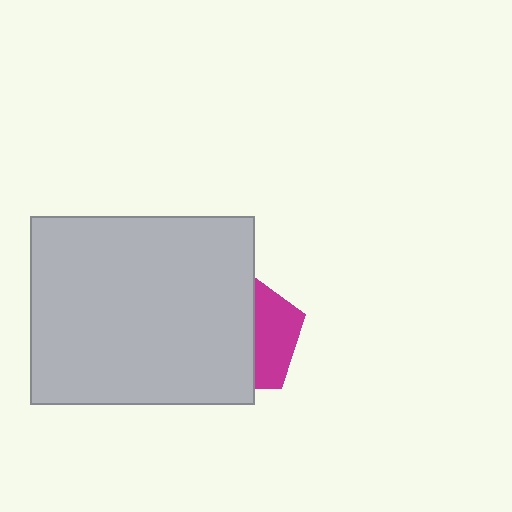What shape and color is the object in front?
The object in front is a light gray rectangle.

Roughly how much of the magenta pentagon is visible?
A small part of it is visible (roughly 36%).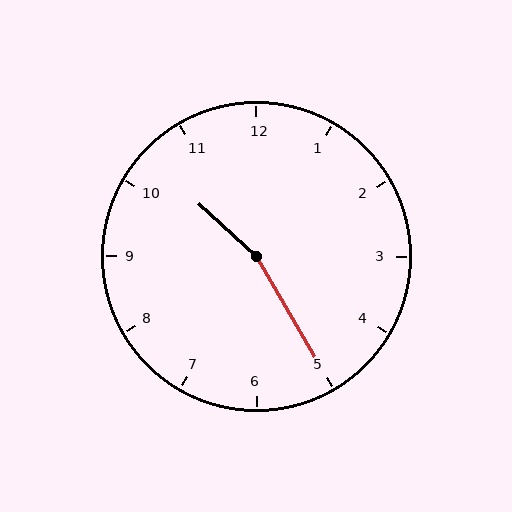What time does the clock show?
10:25.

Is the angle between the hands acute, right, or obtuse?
It is obtuse.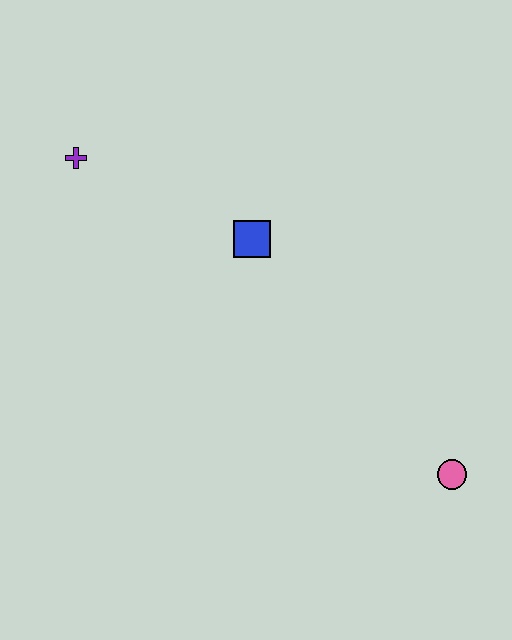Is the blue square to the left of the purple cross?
No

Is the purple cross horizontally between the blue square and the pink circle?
No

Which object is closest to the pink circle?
The blue square is closest to the pink circle.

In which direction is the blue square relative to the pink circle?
The blue square is above the pink circle.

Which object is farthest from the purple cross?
The pink circle is farthest from the purple cross.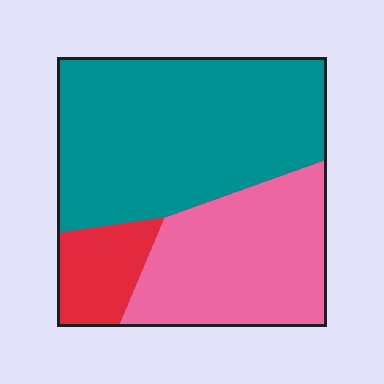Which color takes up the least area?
Red, at roughly 10%.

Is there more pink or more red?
Pink.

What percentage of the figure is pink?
Pink covers about 35% of the figure.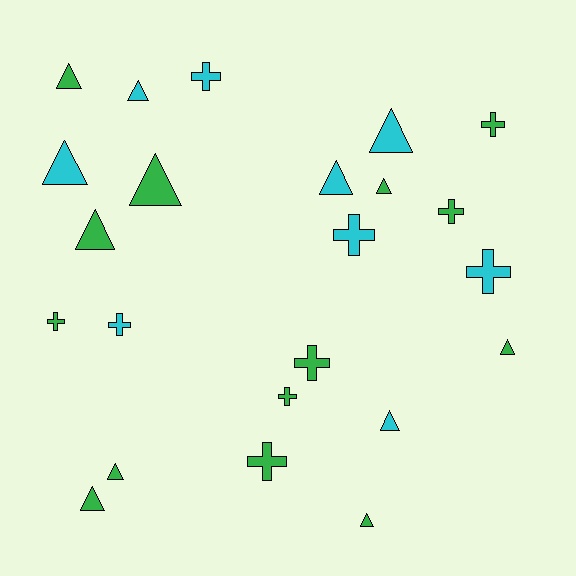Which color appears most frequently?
Green, with 14 objects.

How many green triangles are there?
There are 8 green triangles.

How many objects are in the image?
There are 23 objects.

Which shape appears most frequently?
Triangle, with 13 objects.